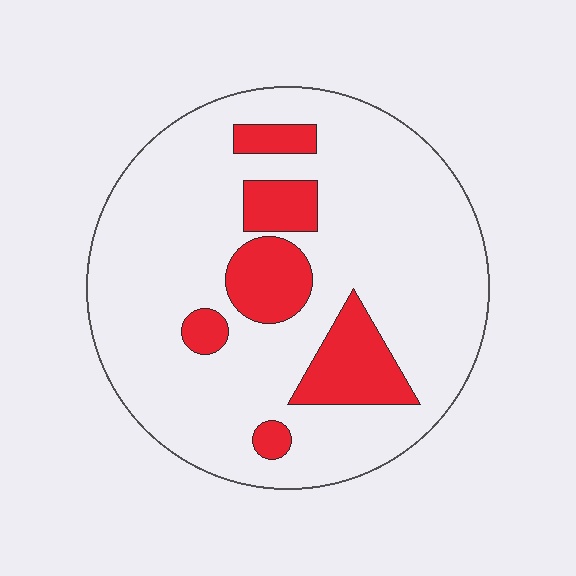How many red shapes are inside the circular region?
6.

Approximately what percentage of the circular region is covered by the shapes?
Approximately 20%.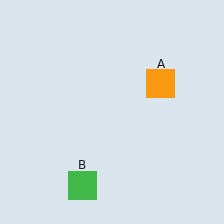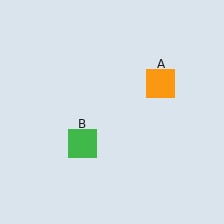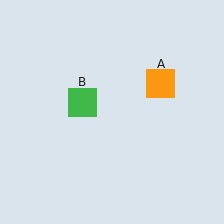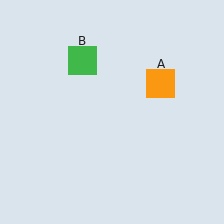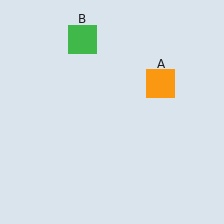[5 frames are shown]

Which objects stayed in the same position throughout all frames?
Orange square (object A) remained stationary.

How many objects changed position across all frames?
1 object changed position: green square (object B).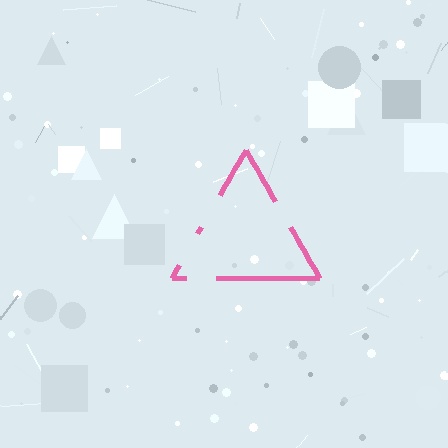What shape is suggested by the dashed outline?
The dashed outline suggests a triangle.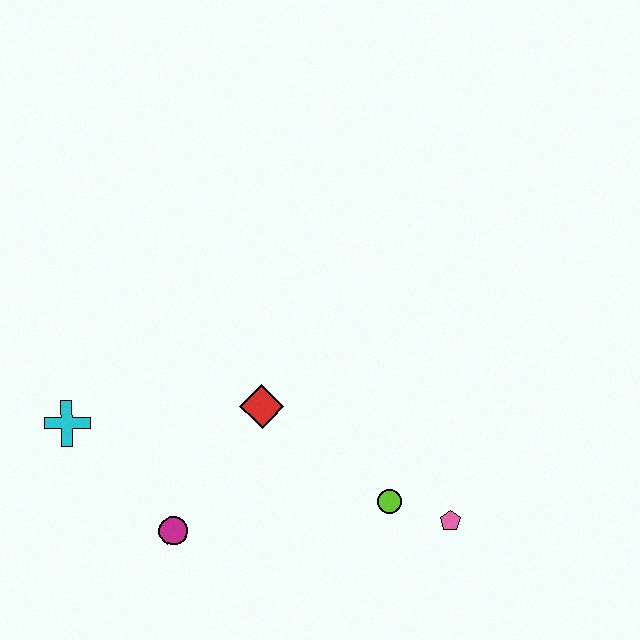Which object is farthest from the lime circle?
The cyan cross is farthest from the lime circle.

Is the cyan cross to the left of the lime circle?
Yes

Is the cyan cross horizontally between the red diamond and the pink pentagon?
No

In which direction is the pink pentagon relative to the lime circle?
The pink pentagon is to the right of the lime circle.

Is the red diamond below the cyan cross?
No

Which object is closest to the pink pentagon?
The lime circle is closest to the pink pentagon.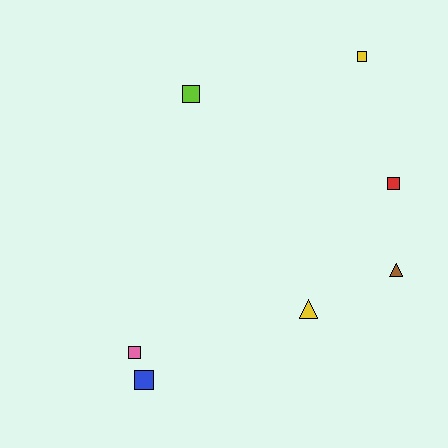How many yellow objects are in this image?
There are 2 yellow objects.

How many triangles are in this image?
There are 2 triangles.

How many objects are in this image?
There are 7 objects.